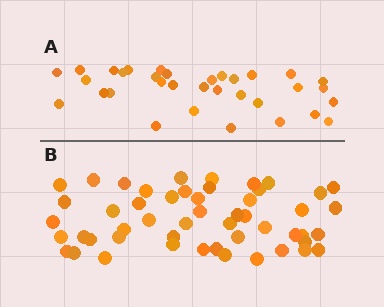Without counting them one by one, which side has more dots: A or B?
Region B (the bottom region) has more dots.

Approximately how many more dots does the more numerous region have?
Region B has approximately 20 more dots than region A.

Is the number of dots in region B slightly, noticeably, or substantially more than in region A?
Region B has substantially more. The ratio is roughly 1.5 to 1.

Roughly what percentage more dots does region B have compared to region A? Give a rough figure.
About 55% more.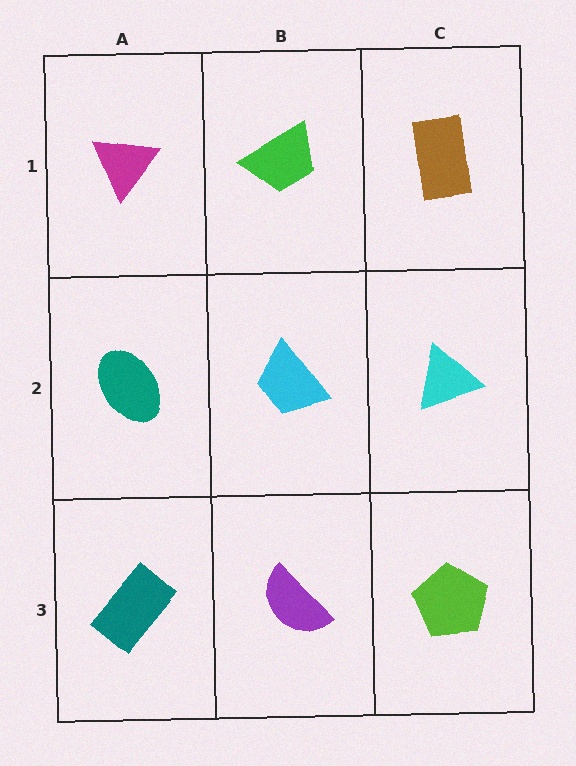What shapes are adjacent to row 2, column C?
A brown rectangle (row 1, column C), a lime pentagon (row 3, column C), a cyan trapezoid (row 2, column B).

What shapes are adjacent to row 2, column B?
A green trapezoid (row 1, column B), a purple semicircle (row 3, column B), a teal ellipse (row 2, column A), a cyan triangle (row 2, column C).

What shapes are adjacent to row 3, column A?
A teal ellipse (row 2, column A), a purple semicircle (row 3, column B).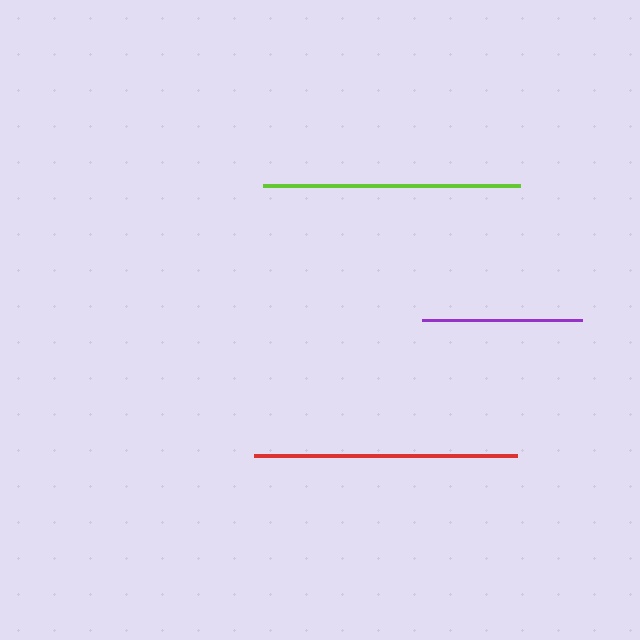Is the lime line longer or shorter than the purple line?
The lime line is longer than the purple line.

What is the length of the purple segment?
The purple segment is approximately 160 pixels long.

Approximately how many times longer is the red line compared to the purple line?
The red line is approximately 1.6 times the length of the purple line.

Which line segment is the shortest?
The purple line is the shortest at approximately 160 pixels.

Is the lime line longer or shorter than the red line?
The red line is longer than the lime line.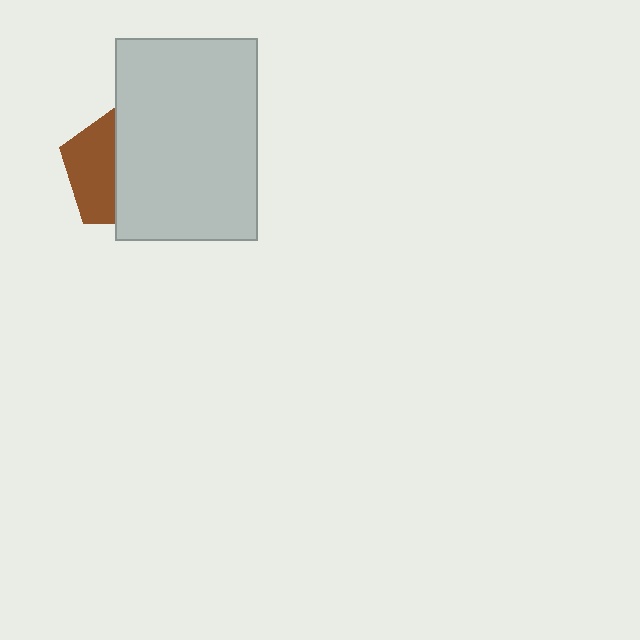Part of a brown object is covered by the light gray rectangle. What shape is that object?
It is a pentagon.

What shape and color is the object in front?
The object in front is a light gray rectangle.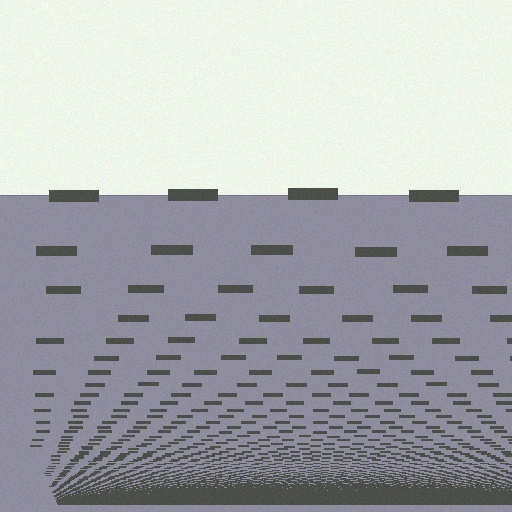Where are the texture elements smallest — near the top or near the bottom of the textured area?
Near the bottom.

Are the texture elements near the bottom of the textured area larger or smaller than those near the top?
Smaller. The gradient is inverted — elements near the bottom are smaller and denser.